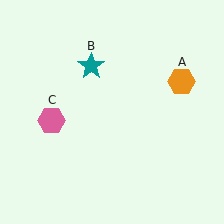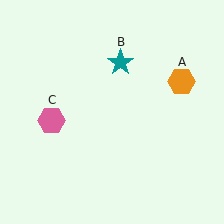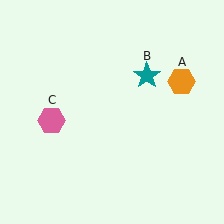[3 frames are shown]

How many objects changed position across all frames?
1 object changed position: teal star (object B).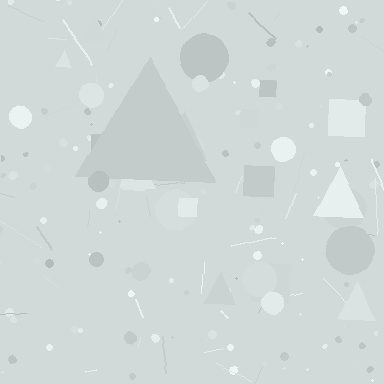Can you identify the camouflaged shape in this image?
The camouflaged shape is a triangle.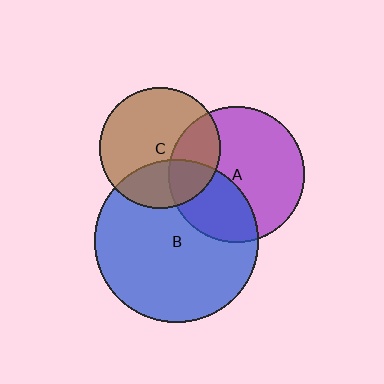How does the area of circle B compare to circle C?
Approximately 1.8 times.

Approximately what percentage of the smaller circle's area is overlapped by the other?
Approximately 35%.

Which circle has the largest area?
Circle B (blue).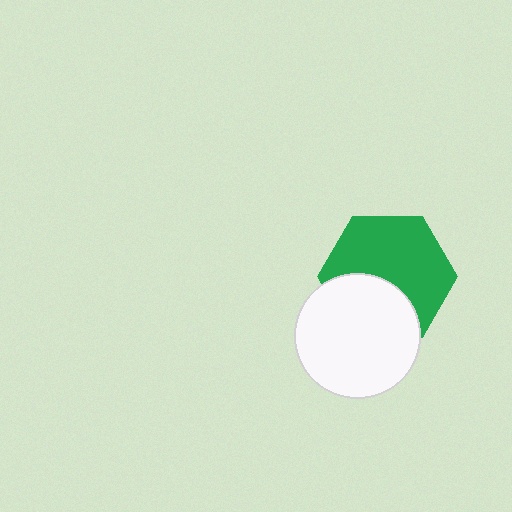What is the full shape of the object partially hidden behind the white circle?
The partially hidden object is a green hexagon.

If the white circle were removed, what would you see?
You would see the complete green hexagon.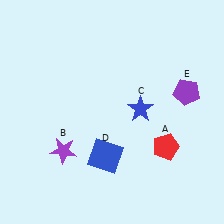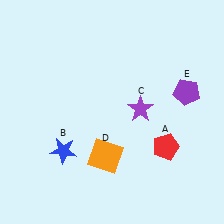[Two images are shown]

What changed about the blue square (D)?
In Image 1, D is blue. In Image 2, it changed to orange.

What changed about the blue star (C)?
In Image 1, C is blue. In Image 2, it changed to purple.